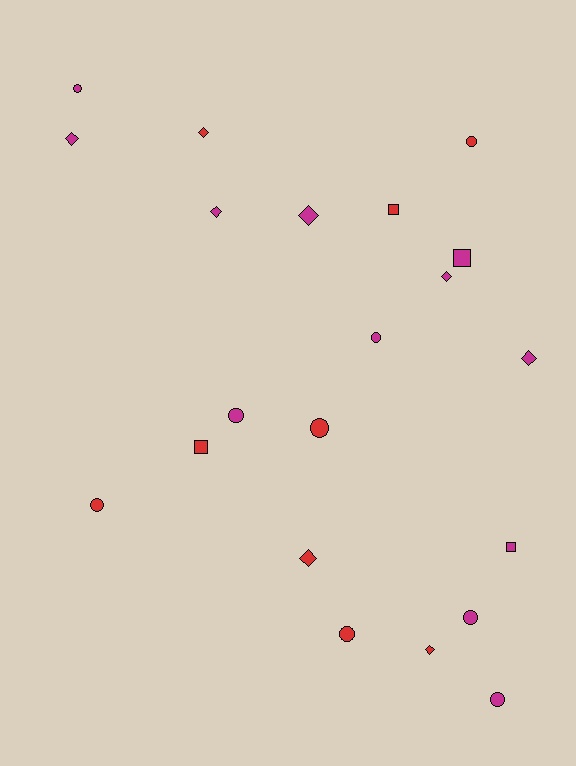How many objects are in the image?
There are 21 objects.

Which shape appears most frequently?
Circle, with 9 objects.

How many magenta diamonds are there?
There are 5 magenta diamonds.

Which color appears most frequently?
Magenta, with 12 objects.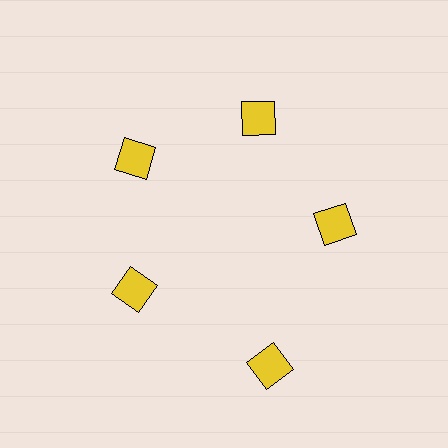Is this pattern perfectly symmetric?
No. The 5 yellow squares are arranged in a ring, but one element near the 5 o'clock position is pushed outward from the center, breaking the 5-fold rotational symmetry.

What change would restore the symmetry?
The symmetry would be restored by moving it inward, back onto the ring so that all 5 squares sit at equal angles and equal distance from the center.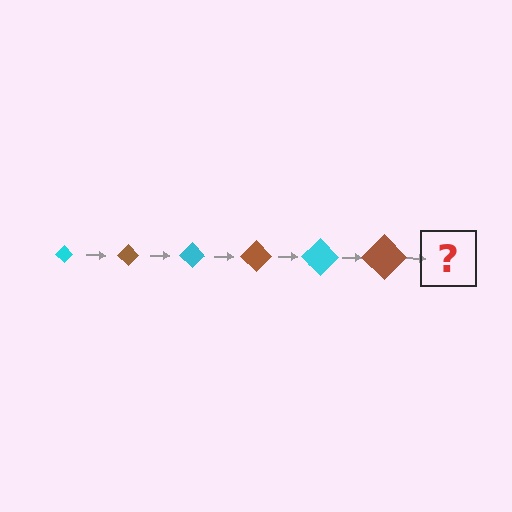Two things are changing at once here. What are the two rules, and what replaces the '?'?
The two rules are that the diamond grows larger each step and the color cycles through cyan and brown. The '?' should be a cyan diamond, larger than the previous one.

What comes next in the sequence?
The next element should be a cyan diamond, larger than the previous one.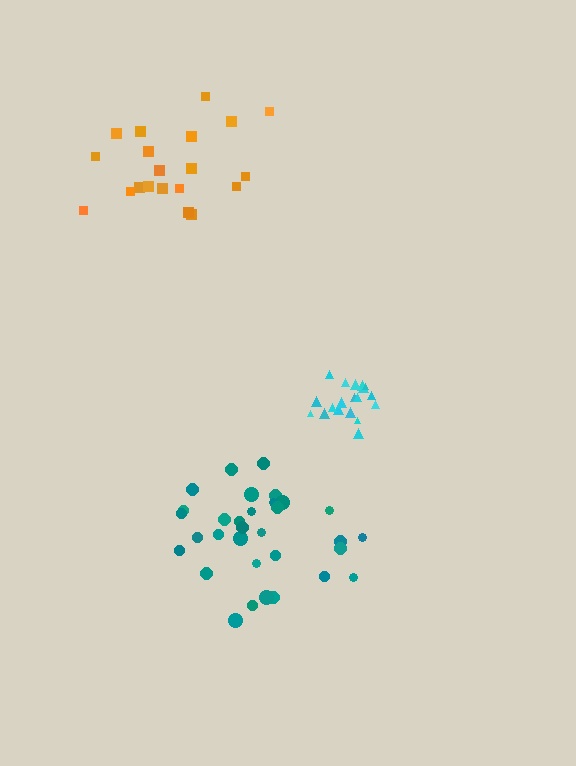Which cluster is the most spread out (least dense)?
Orange.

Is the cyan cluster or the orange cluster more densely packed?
Cyan.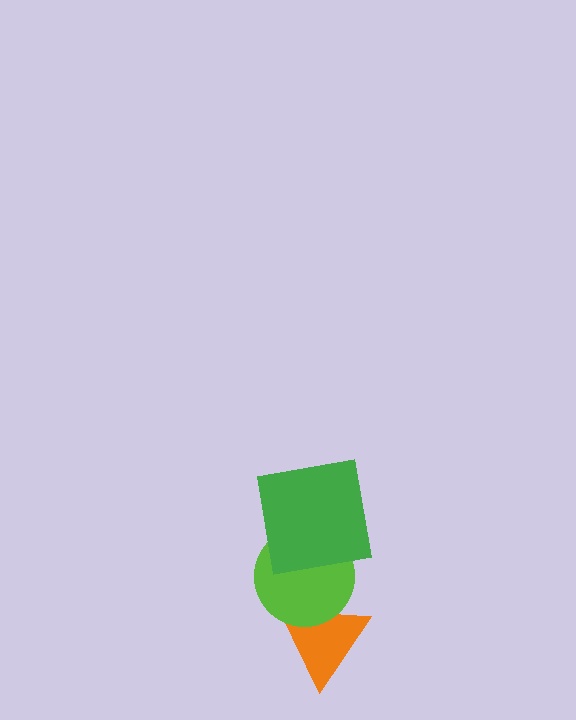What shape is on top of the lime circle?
The green square is on top of the lime circle.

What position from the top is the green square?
The green square is 1st from the top.